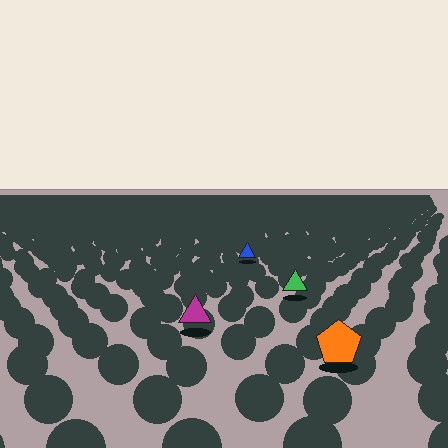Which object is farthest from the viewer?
The blue triangle is farthest from the viewer. It appears smaller and the ground texture around it is denser.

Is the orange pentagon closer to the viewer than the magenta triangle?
Yes. The orange pentagon is closer — you can tell from the texture gradient: the ground texture is coarser near it.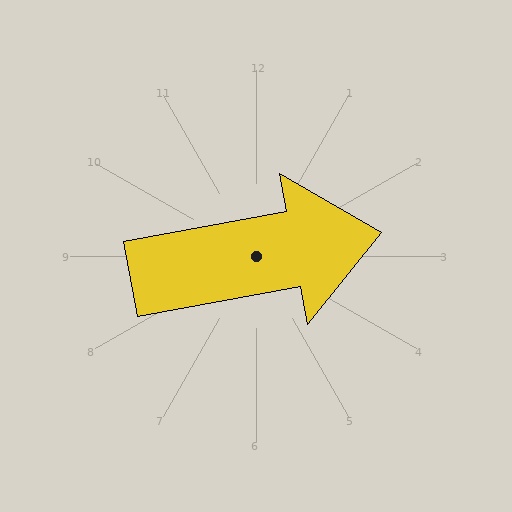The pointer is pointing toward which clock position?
Roughly 3 o'clock.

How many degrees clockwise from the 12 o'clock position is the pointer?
Approximately 80 degrees.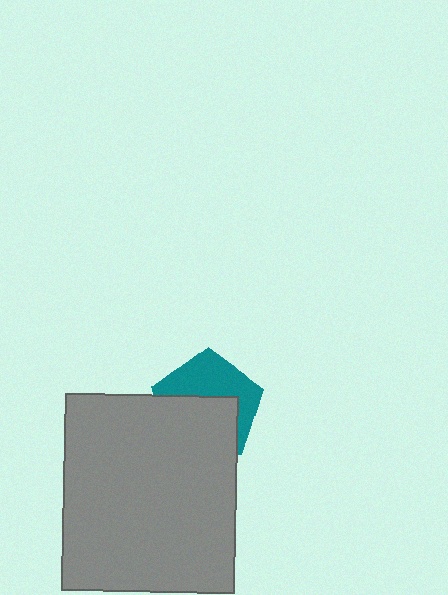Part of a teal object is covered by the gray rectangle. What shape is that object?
It is a pentagon.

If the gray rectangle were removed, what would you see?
You would see the complete teal pentagon.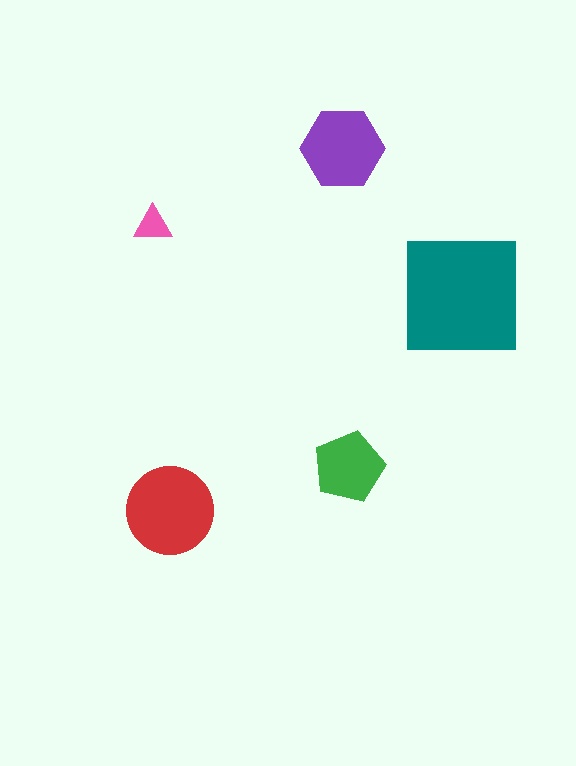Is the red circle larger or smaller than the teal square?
Smaller.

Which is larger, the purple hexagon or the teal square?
The teal square.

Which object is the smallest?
The pink triangle.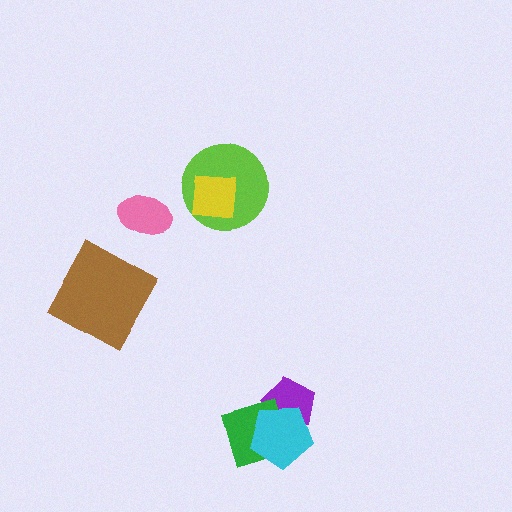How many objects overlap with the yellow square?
1 object overlaps with the yellow square.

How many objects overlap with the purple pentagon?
2 objects overlap with the purple pentagon.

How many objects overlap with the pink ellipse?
0 objects overlap with the pink ellipse.